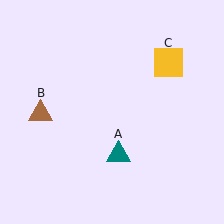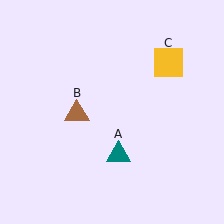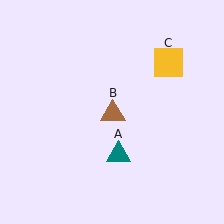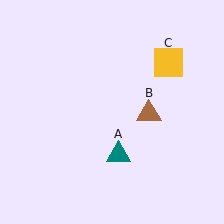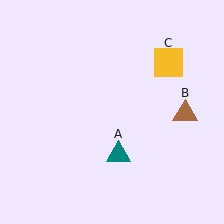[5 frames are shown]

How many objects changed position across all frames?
1 object changed position: brown triangle (object B).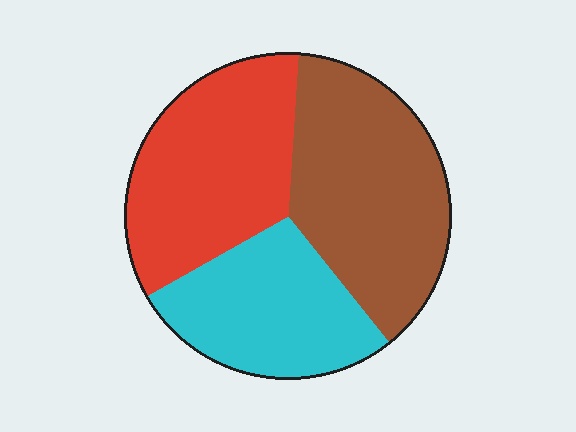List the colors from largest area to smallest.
From largest to smallest: brown, red, cyan.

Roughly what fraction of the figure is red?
Red takes up between a quarter and a half of the figure.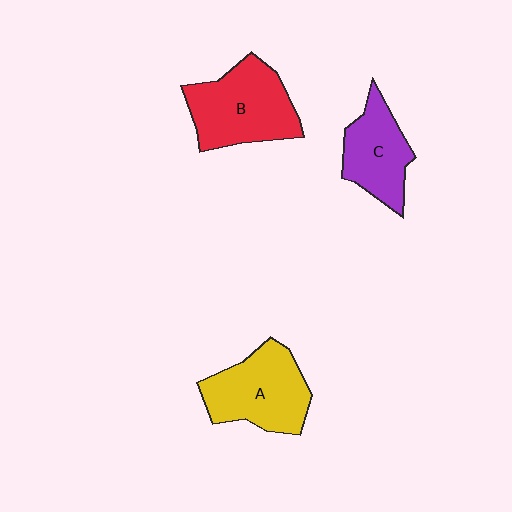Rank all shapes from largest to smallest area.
From largest to smallest: B (red), A (yellow), C (purple).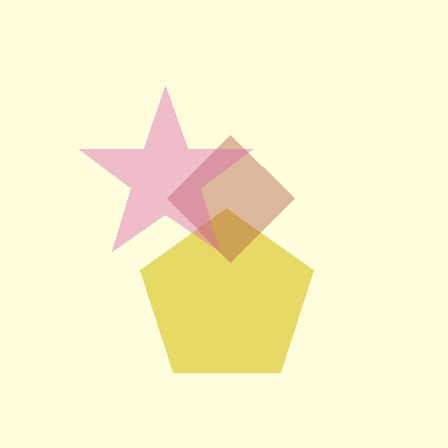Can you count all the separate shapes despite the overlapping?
Yes, there are 3 separate shapes.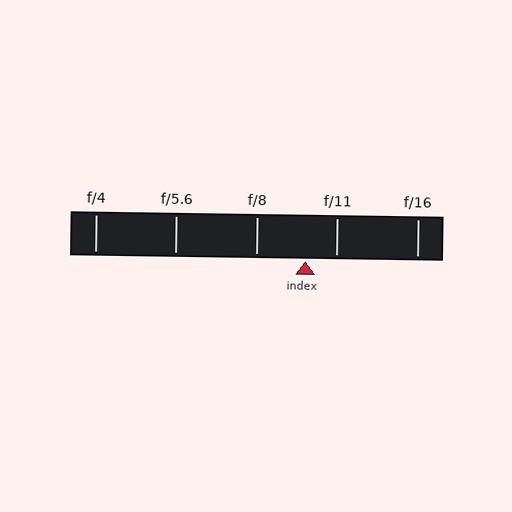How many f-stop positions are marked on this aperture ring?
There are 5 f-stop positions marked.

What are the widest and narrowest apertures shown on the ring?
The widest aperture shown is f/4 and the narrowest is f/16.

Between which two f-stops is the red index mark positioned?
The index mark is between f/8 and f/11.